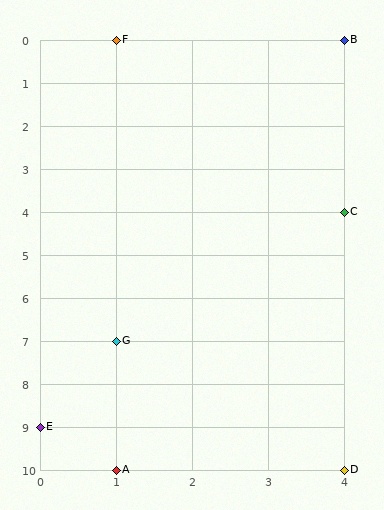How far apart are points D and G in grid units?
Points D and G are 3 columns and 3 rows apart (about 4.2 grid units diagonally).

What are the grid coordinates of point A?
Point A is at grid coordinates (1, 10).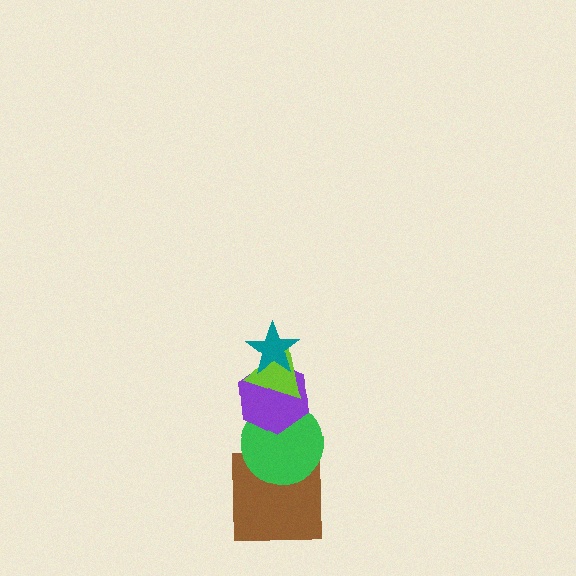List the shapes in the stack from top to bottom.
From top to bottom: the teal star, the lime triangle, the purple hexagon, the green circle, the brown square.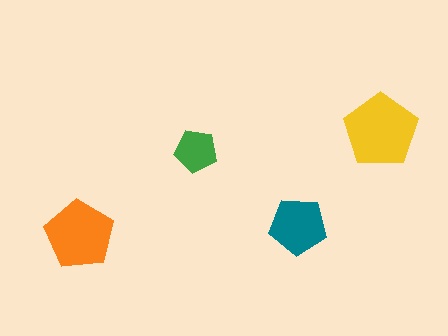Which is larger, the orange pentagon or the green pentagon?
The orange one.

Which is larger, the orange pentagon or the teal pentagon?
The orange one.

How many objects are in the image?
There are 4 objects in the image.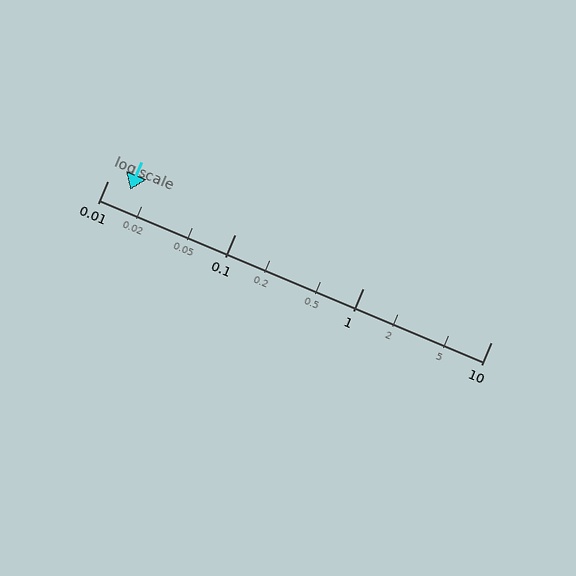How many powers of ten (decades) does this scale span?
The scale spans 3 decades, from 0.01 to 10.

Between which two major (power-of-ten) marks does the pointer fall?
The pointer is between 0.01 and 0.1.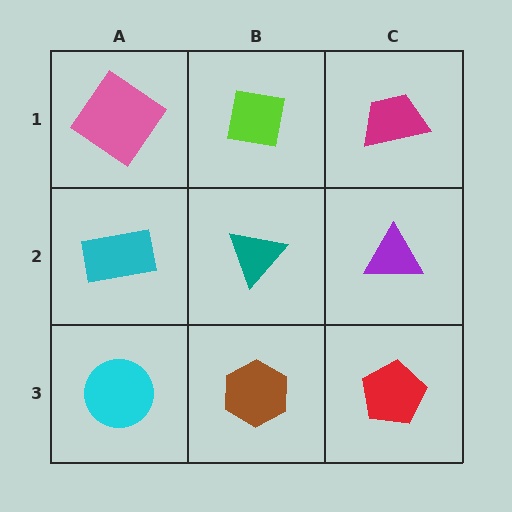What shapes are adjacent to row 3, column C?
A purple triangle (row 2, column C), a brown hexagon (row 3, column B).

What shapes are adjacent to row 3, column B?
A teal triangle (row 2, column B), a cyan circle (row 3, column A), a red pentagon (row 3, column C).